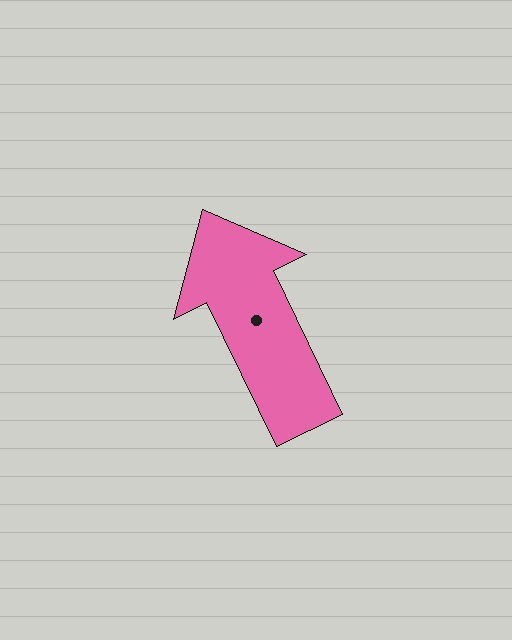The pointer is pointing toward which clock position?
Roughly 11 o'clock.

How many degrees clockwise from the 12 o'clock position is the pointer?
Approximately 334 degrees.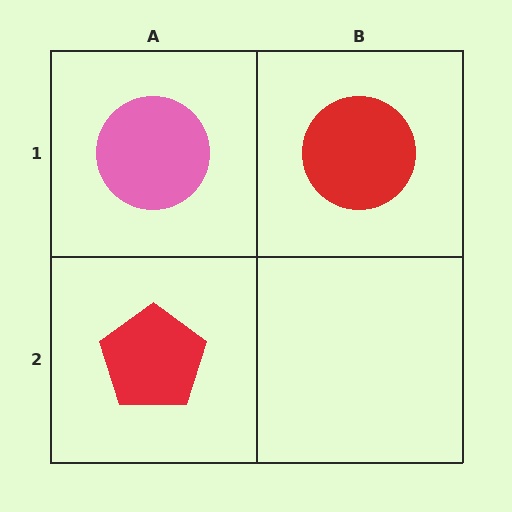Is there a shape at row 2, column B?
No, that cell is empty.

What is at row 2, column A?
A red pentagon.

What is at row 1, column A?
A pink circle.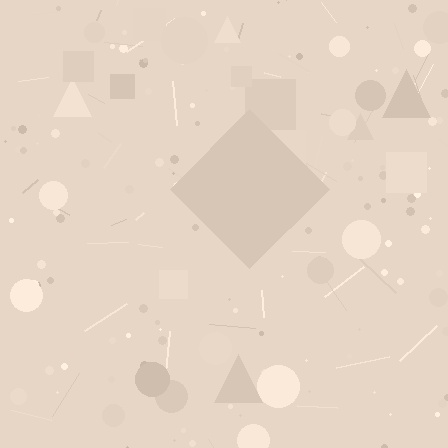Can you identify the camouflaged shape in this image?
The camouflaged shape is a diamond.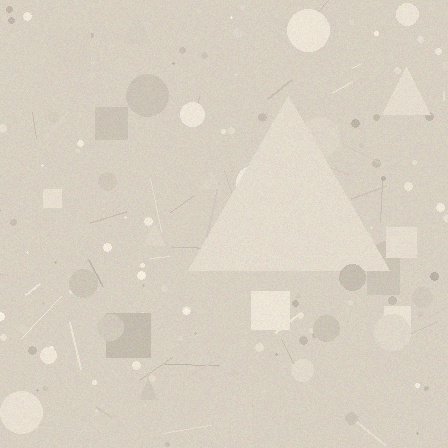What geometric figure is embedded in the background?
A triangle is embedded in the background.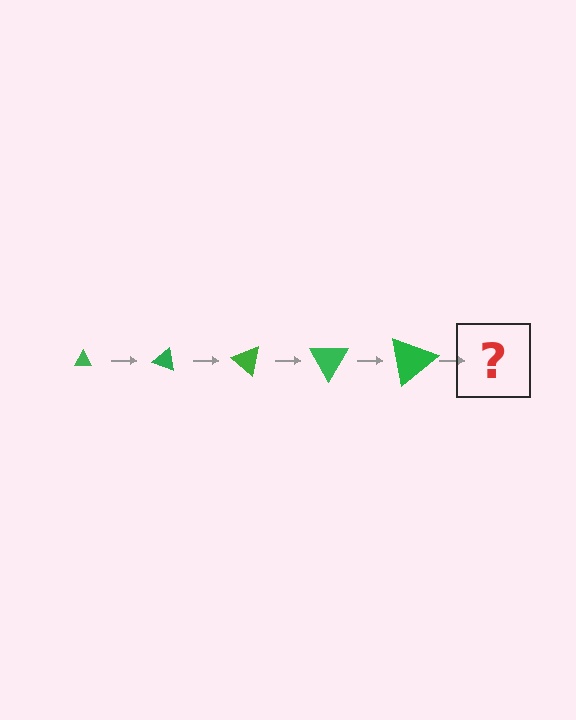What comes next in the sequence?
The next element should be a triangle, larger than the previous one and rotated 100 degrees from the start.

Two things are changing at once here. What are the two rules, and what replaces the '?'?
The two rules are that the triangle grows larger each step and it rotates 20 degrees each step. The '?' should be a triangle, larger than the previous one and rotated 100 degrees from the start.